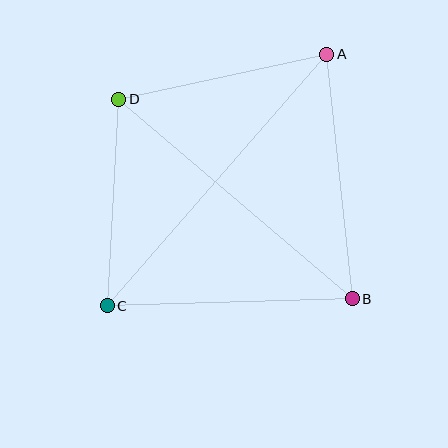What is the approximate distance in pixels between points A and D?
The distance between A and D is approximately 213 pixels.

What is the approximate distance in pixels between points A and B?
The distance between A and B is approximately 246 pixels.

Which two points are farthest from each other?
Points A and C are farthest from each other.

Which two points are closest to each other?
Points C and D are closest to each other.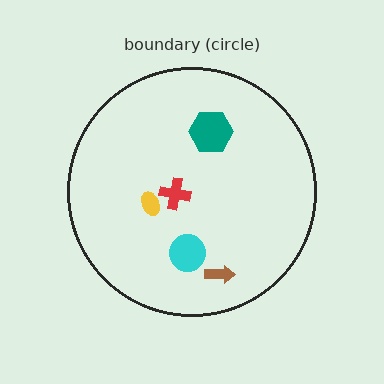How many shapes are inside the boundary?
5 inside, 0 outside.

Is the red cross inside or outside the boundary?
Inside.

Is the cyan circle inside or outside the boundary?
Inside.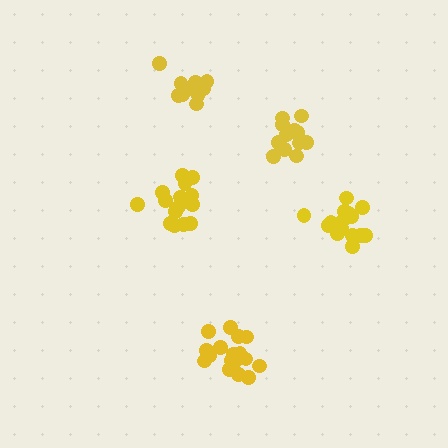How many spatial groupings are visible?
There are 5 spatial groupings.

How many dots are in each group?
Group 1: 18 dots, Group 2: 16 dots, Group 3: 15 dots, Group 4: 13 dots, Group 5: 17 dots (79 total).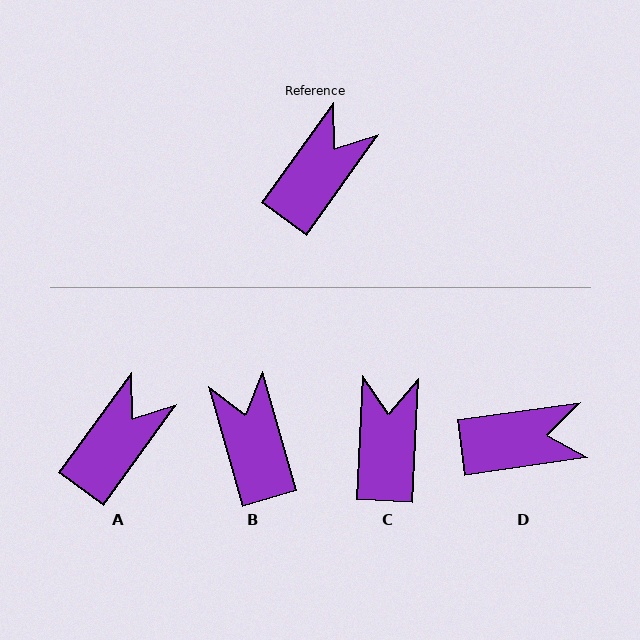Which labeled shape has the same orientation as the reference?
A.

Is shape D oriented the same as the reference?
No, it is off by about 46 degrees.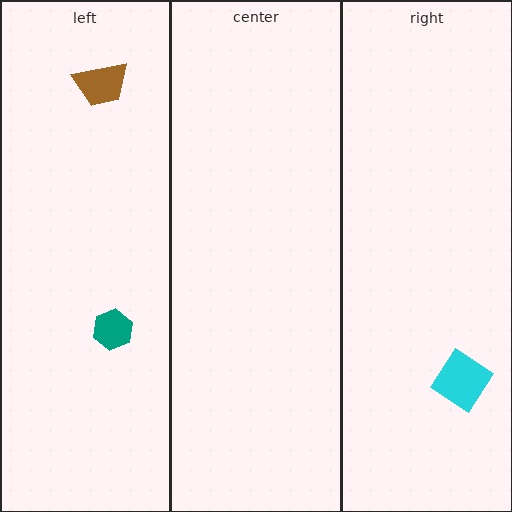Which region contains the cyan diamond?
The right region.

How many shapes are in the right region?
1.